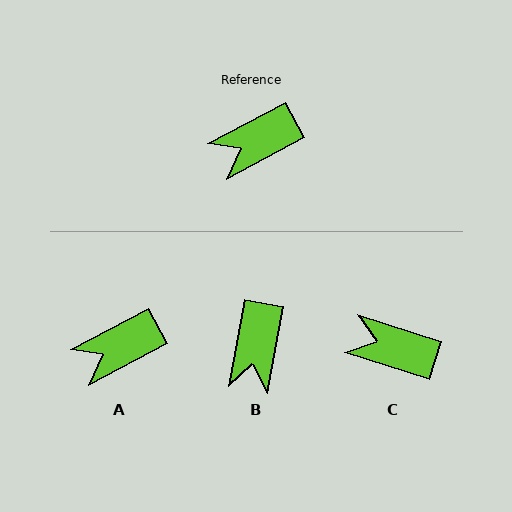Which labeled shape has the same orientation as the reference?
A.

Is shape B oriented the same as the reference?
No, it is off by about 52 degrees.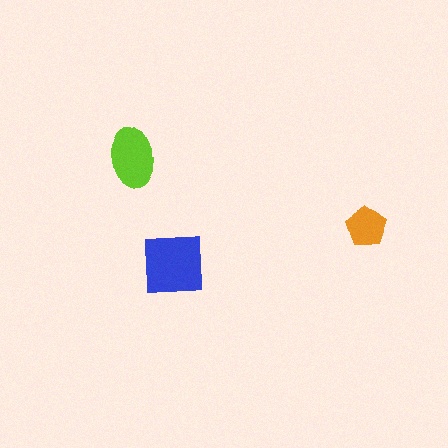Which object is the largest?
The blue square.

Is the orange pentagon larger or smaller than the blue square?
Smaller.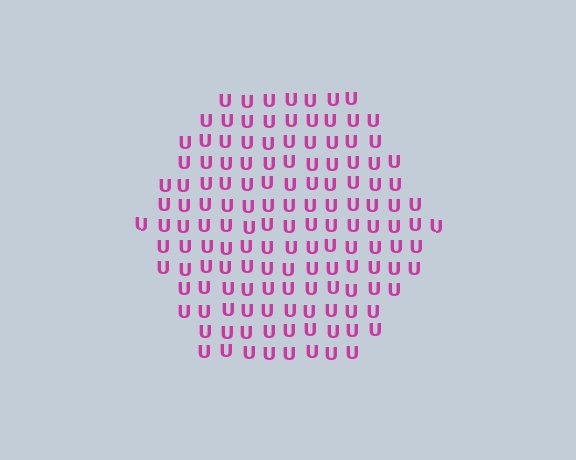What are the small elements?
The small elements are letter U's.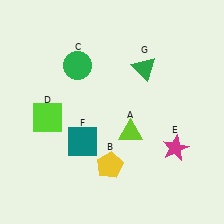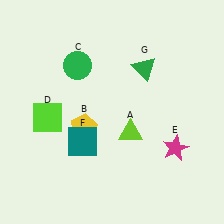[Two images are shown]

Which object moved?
The yellow pentagon (B) moved up.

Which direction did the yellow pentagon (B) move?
The yellow pentagon (B) moved up.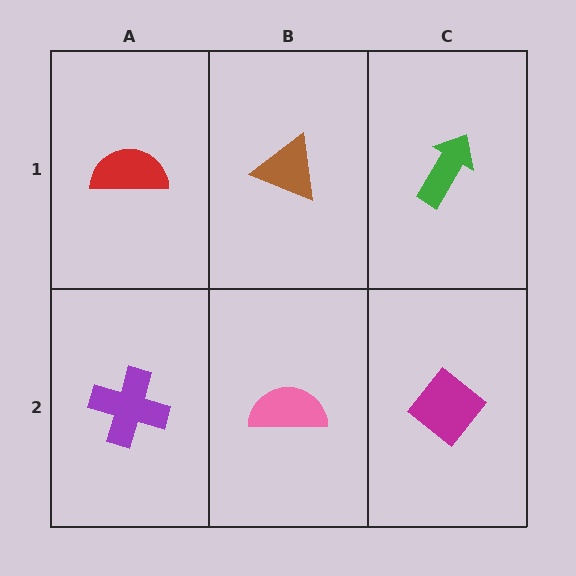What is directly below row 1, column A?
A purple cross.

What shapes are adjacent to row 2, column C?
A green arrow (row 1, column C), a pink semicircle (row 2, column B).